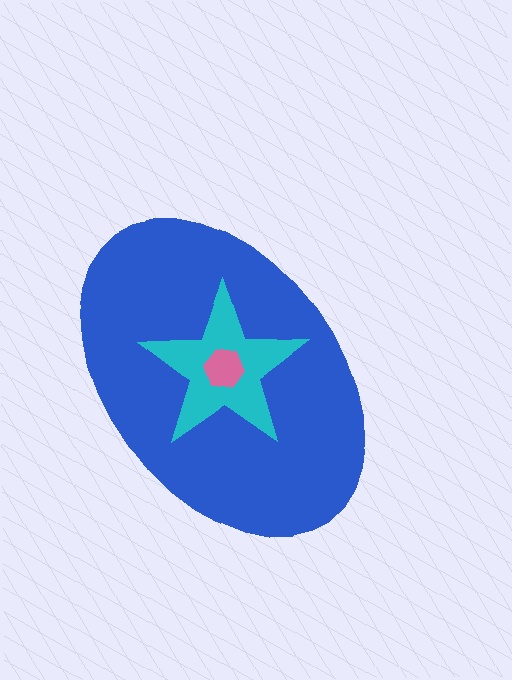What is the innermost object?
The pink hexagon.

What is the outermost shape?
The blue ellipse.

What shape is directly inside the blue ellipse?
The cyan star.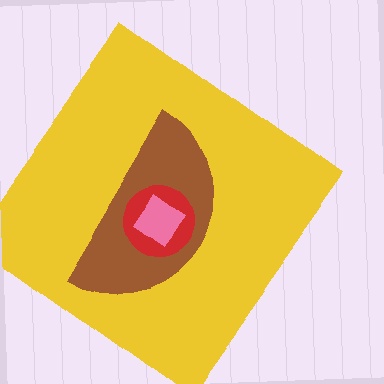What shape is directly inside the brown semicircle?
The red circle.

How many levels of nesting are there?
4.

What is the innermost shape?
The pink diamond.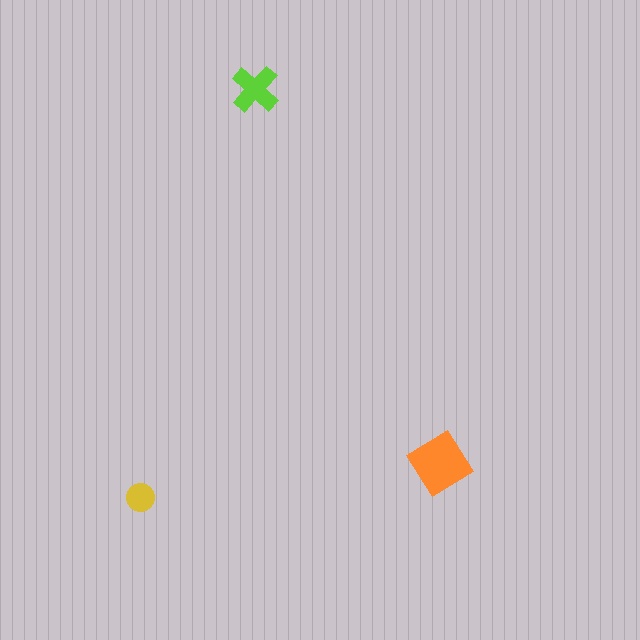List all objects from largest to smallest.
The orange diamond, the lime cross, the yellow circle.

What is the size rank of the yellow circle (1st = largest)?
3rd.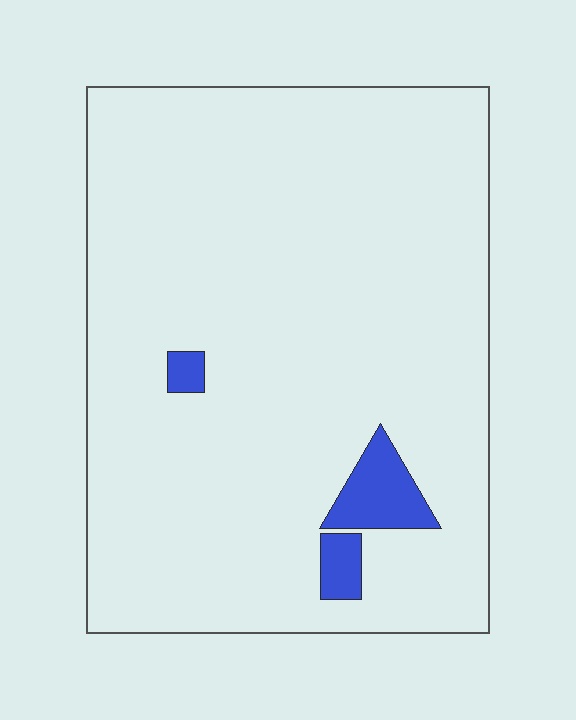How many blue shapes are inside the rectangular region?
3.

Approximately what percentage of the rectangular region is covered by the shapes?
Approximately 5%.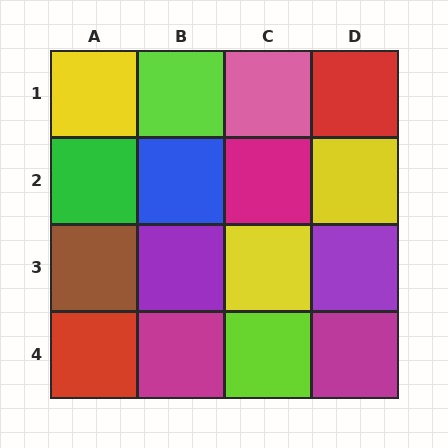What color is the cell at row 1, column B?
Lime.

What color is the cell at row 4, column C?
Lime.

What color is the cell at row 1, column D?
Red.